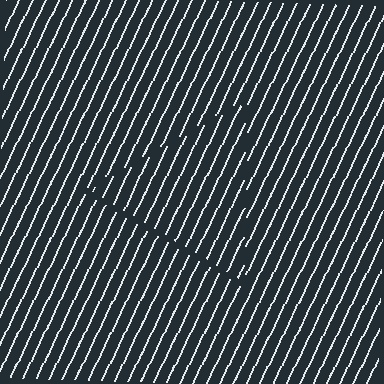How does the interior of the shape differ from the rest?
The interior of the shape contains the same grating, shifted by half a period — the contour is defined by the phase discontinuity where line-ends from the inner and outer gratings abut.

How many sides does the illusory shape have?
3 sides — the line-ends trace a triangle.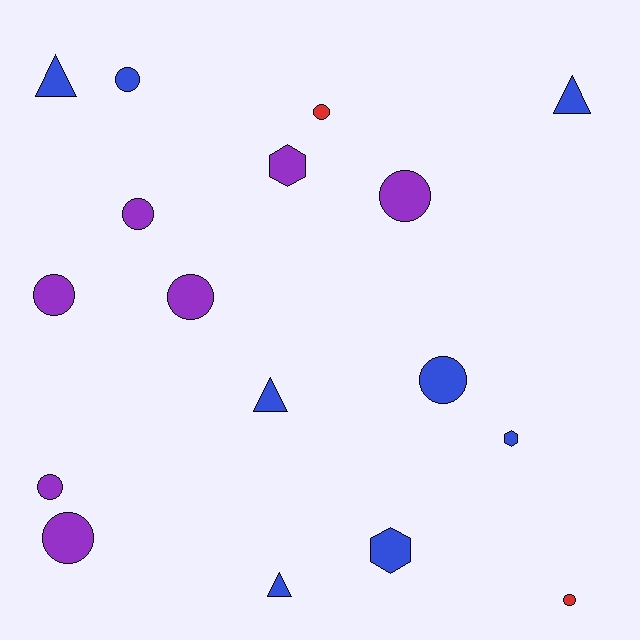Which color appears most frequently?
Blue, with 8 objects.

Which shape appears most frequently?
Circle, with 10 objects.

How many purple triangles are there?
There are no purple triangles.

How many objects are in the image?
There are 17 objects.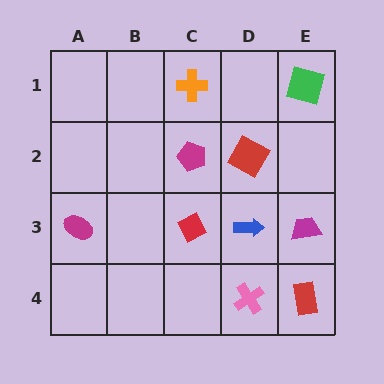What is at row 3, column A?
A magenta ellipse.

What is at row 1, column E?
A green square.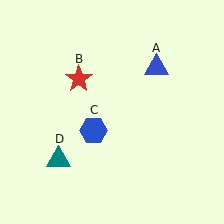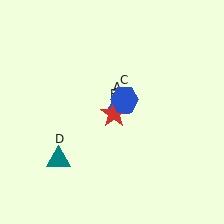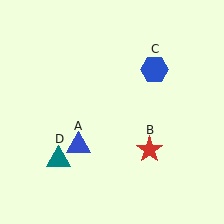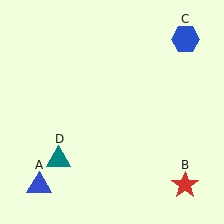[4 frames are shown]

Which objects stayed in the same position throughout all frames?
Teal triangle (object D) remained stationary.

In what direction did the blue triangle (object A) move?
The blue triangle (object A) moved down and to the left.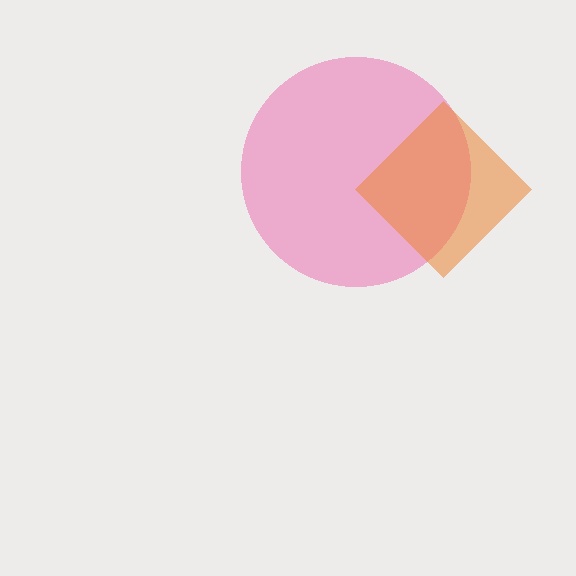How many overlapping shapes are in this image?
There are 2 overlapping shapes in the image.